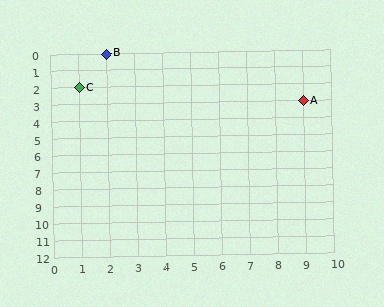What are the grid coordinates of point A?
Point A is at grid coordinates (9, 3).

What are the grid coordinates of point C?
Point C is at grid coordinates (1, 2).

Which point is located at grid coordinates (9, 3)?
Point A is at (9, 3).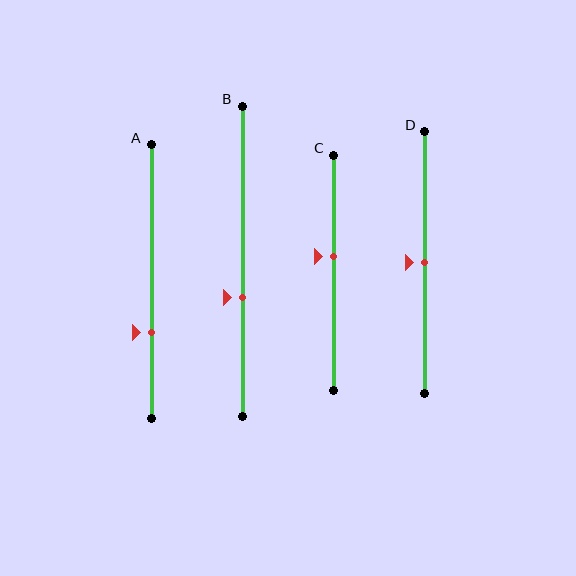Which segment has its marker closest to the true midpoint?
Segment D has its marker closest to the true midpoint.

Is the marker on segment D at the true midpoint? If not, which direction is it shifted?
Yes, the marker on segment D is at the true midpoint.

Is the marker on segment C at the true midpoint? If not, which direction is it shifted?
No, the marker on segment C is shifted upward by about 7% of the segment length.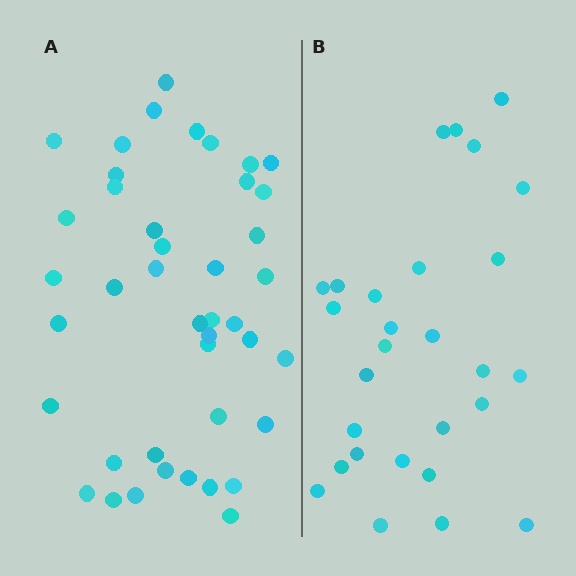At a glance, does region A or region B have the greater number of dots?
Region A (the left region) has more dots.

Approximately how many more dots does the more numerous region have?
Region A has approximately 15 more dots than region B.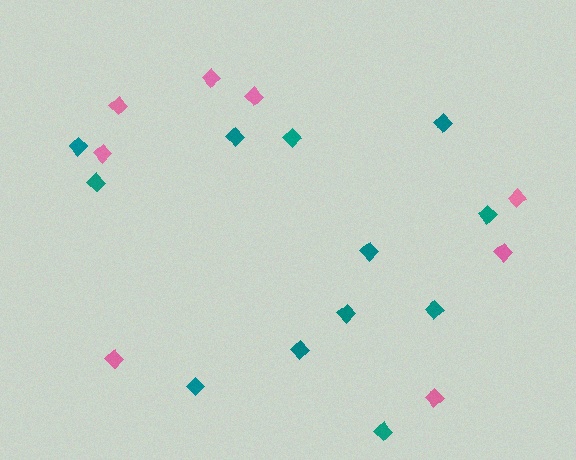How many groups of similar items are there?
There are 2 groups: one group of teal diamonds (12) and one group of pink diamonds (8).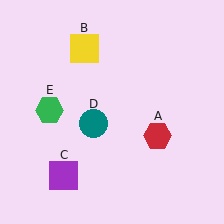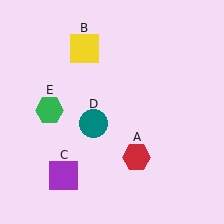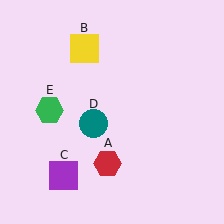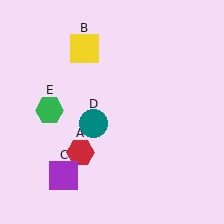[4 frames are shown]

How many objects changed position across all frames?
1 object changed position: red hexagon (object A).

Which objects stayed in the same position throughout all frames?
Yellow square (object B) and purple square (object C) and teal circle (object D) and green hexagon (object E) remained stationary.